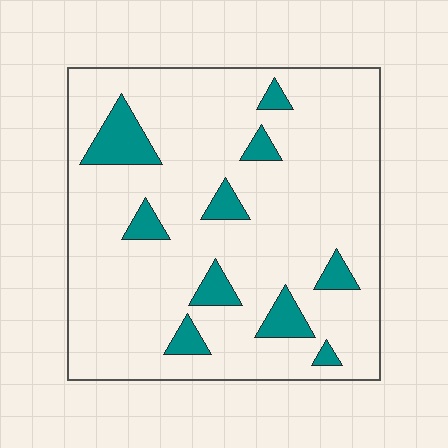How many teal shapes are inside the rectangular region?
10.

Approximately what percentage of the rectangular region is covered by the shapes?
Approximately 10%.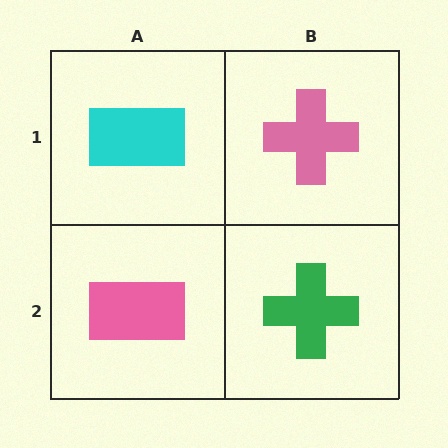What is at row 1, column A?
A cyan rectangle.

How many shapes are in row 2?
2 shapes.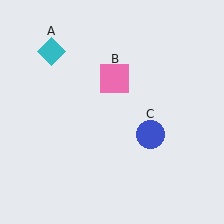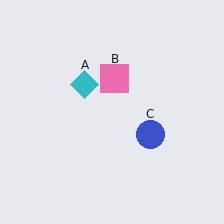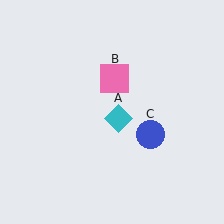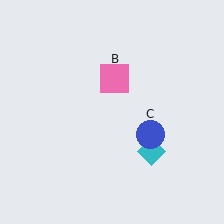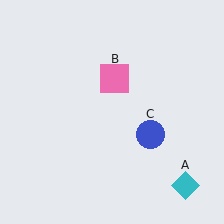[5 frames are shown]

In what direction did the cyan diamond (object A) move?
The cyan diamond (object A) moved down and to the right.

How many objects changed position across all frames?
1 object changed position: cyan diamond (object A).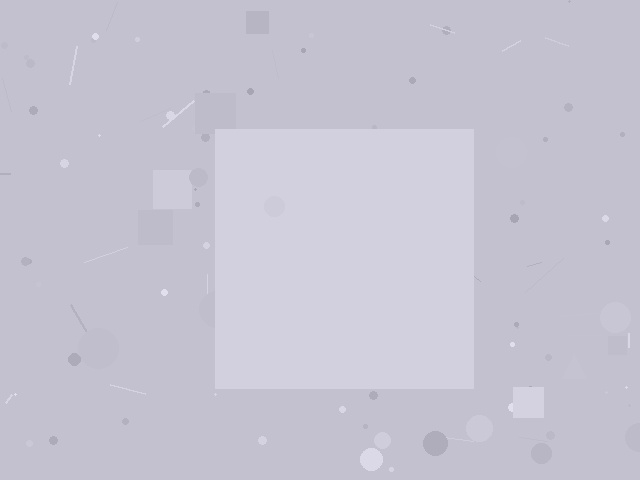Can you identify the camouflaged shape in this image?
The camouflaged shape is a square.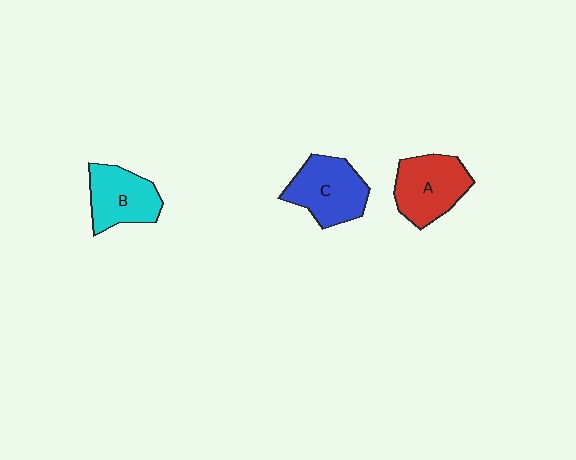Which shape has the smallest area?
Shape B (cyan).